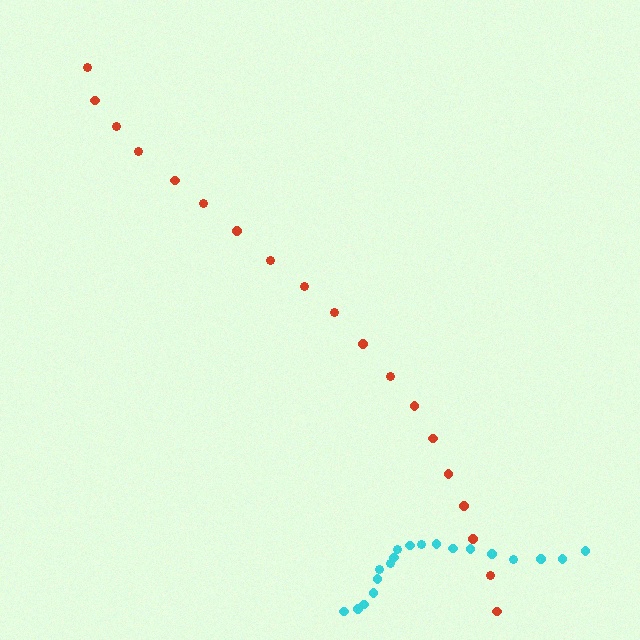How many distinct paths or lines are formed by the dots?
There are 2 distinct paths.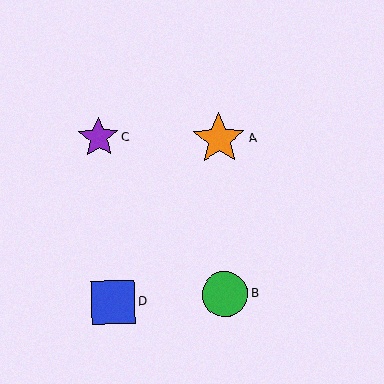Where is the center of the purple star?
The center of the purple star is at (98, 138).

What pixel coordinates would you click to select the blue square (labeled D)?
Click at (113, 302) to select the blue square D.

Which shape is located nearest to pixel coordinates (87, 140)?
The purple star (labeled C) at (98, 138) is nearest to that location.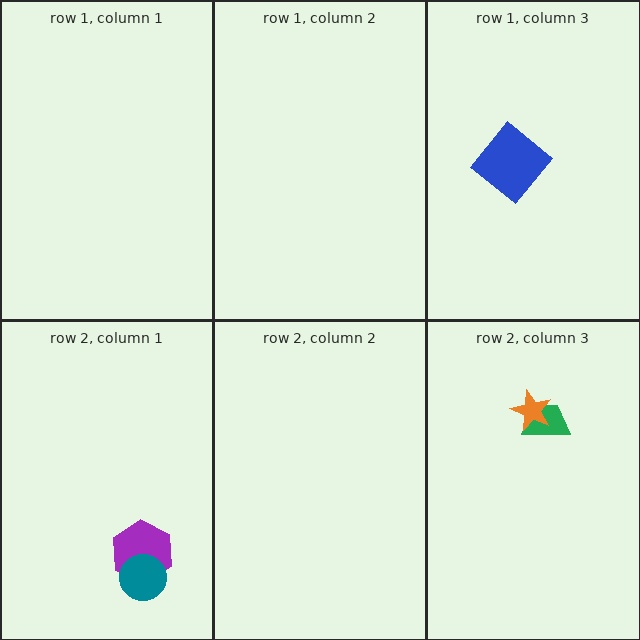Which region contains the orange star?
The row 2, column 3 region.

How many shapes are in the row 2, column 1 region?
2.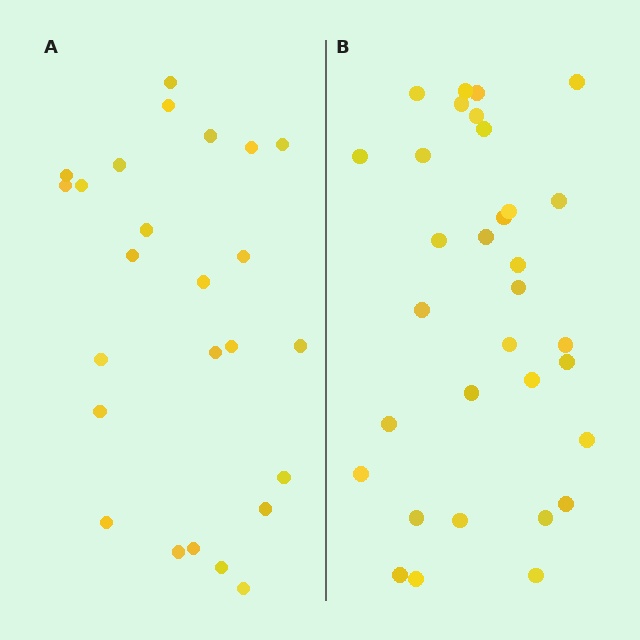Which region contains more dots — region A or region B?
Region B (the right region) has more dots.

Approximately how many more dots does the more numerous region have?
Region B has roughly 8 or so more dots than region A.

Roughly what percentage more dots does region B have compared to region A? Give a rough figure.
About 30% more.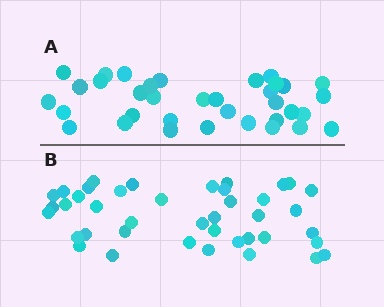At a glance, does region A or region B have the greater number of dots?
Region B (the bottom region) has more dots.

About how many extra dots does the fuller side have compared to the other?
Region B has about 6 more dots than region A.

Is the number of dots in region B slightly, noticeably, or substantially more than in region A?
Region B has only slightly more — the two regions are fairly close. The ratio is roughly 1.2 to 1.